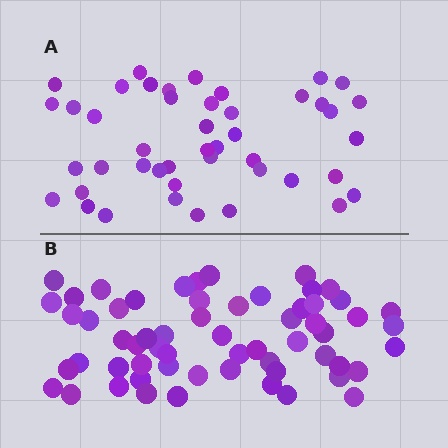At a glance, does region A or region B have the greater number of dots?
Region B (the bottom region) has more dots.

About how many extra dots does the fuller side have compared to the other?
Region B has approximately 15 more dots than region A.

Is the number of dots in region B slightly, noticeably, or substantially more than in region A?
Region B has noticeably more, but not dramatically so. The ratio is roughly 1.3 to 1.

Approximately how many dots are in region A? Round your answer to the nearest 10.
About 40 dots. (The exact count is 45, which rounds to 40.)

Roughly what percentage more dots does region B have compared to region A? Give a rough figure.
About 35% more.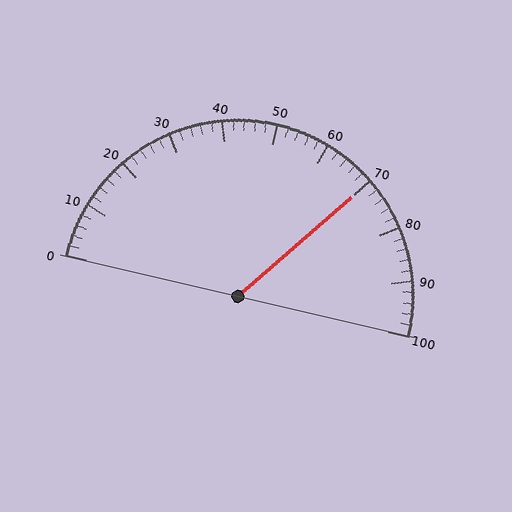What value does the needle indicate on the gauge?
The needle indicates approximately 70.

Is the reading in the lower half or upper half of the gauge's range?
The reading is in the upper half of the range (0 to 100).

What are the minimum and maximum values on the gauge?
The gauge ranges from 0 to 100.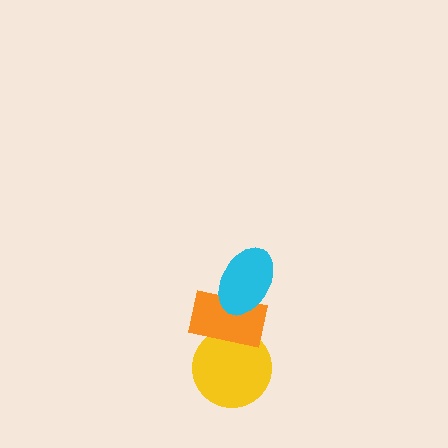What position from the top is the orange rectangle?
The orange rectangle is 2nd from the top.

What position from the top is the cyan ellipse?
The cyan ellipse is 1st from the top.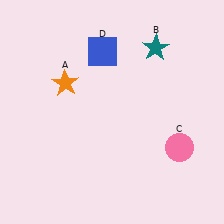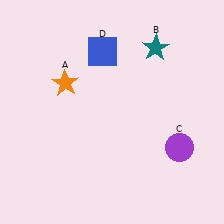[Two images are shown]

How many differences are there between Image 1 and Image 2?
There is 1 difference between the two images.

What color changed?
The circle (C) changed from pink in Image 1 to purple in Image 2.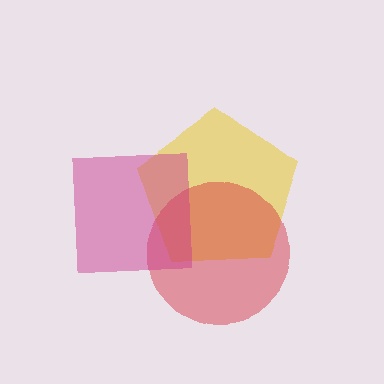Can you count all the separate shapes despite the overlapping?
Yes, there are 3 separate shapes.